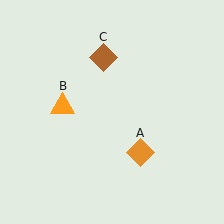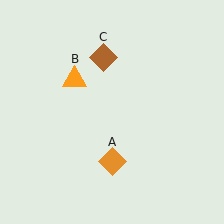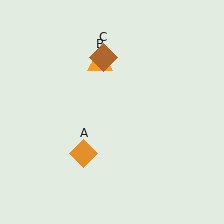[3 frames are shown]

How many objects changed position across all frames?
2 objects changed position: orange diamond (object A), orange triangle (object B).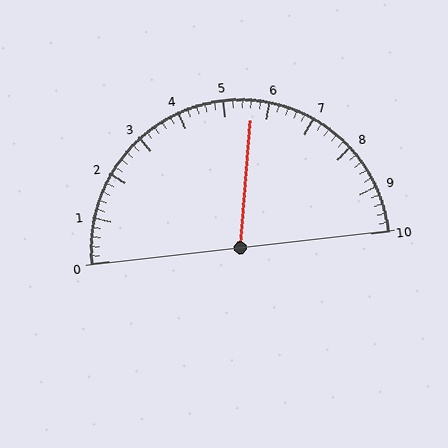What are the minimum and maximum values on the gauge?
The gauge ranges from 0 to 10.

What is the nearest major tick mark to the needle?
The nearest major tick mark is 6.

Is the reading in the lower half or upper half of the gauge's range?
The reading is in the upper half of the range (0 to 10).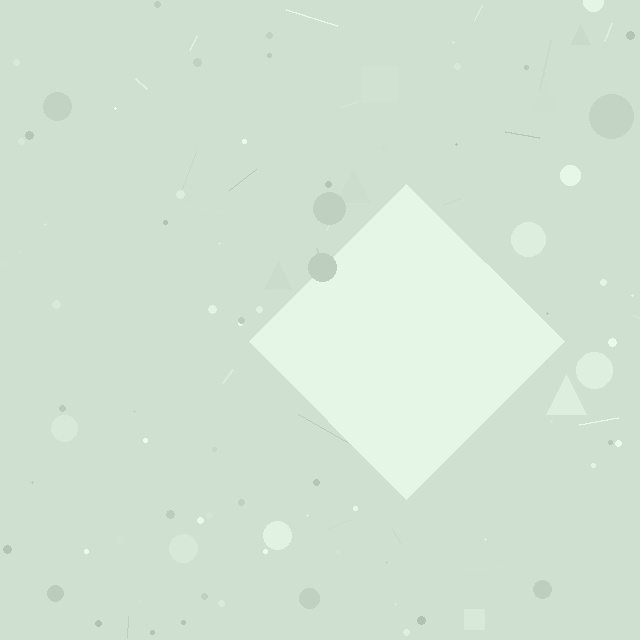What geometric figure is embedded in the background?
A diamond is embedded in the background.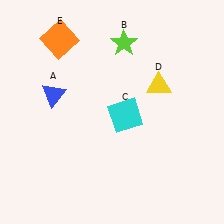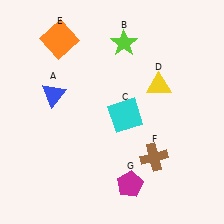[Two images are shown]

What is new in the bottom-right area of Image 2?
A magenta pentagon (G) was added in the bottom-right area of Image 2.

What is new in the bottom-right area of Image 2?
A brown cross (F) was added in the bottom-right area of Image 2.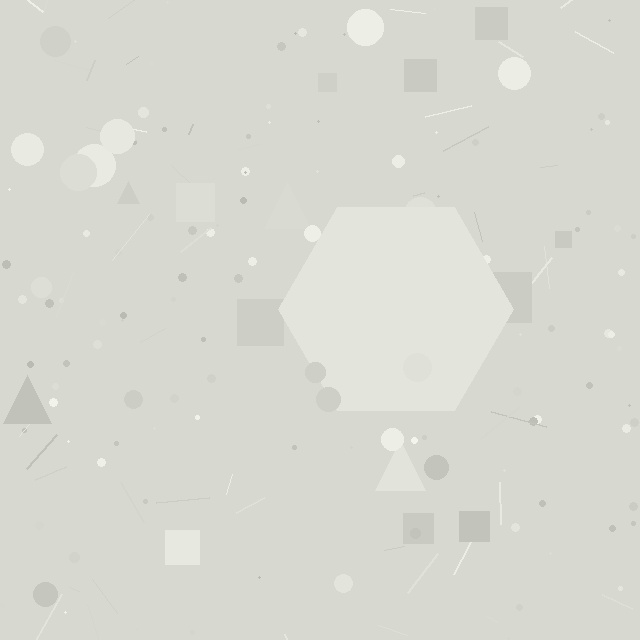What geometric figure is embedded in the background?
A hexagon is embedded in the background.